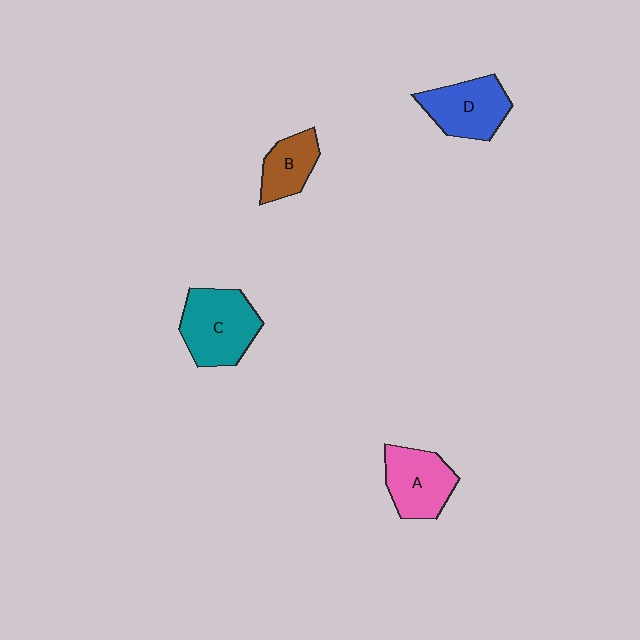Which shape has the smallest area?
Shape B (brown).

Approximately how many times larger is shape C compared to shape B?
Approximately 1.7 times.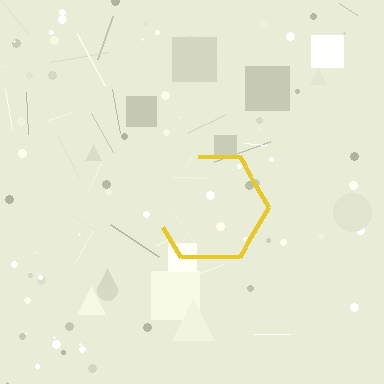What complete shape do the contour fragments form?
The contour fragments form a hexagon.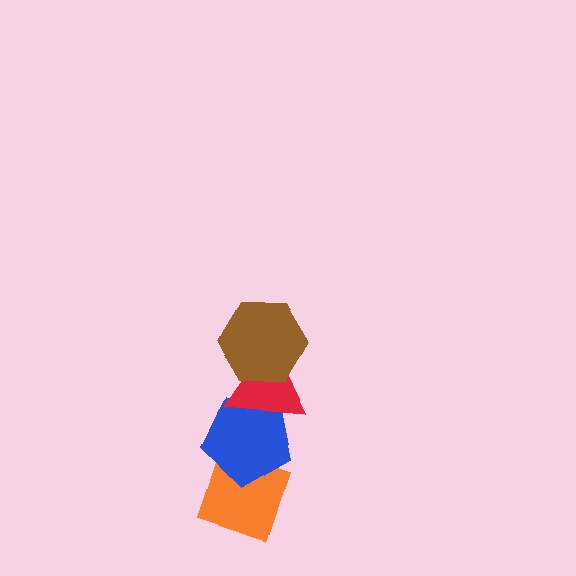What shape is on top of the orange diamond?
The blue pentagon is on top of the orange diamond.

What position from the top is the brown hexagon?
The brown hexagon is 1st from the top.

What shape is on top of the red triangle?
The brown hexagon is on top of the red triangle.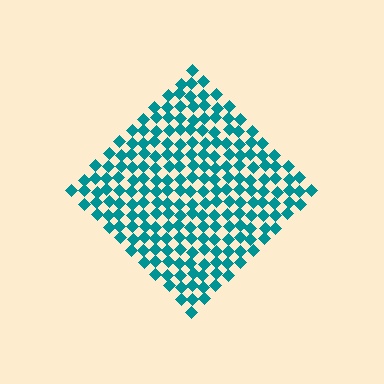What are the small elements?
The small elements are diamonds.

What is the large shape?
The large shape is a diamond.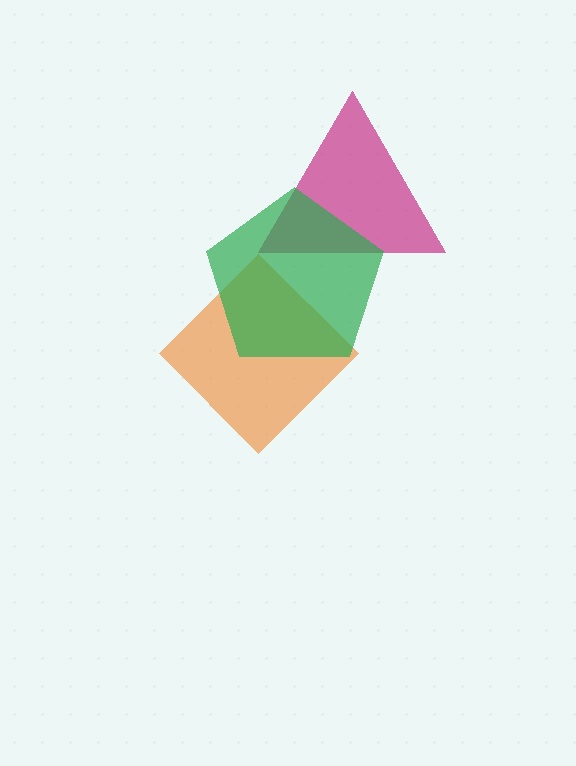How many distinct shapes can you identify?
There are 3 distinct shapes: a magenta triangle, an orange diamond, a green pentagon.